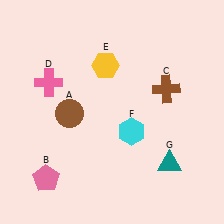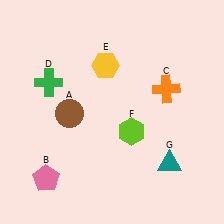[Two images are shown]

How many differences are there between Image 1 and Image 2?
There are 3 differences between the two images.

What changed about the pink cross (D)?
In Image 1, D is pink. In Image 2, it changed to green.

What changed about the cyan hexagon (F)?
In Image 1, F is cyan. In Image 2, it changed to lime.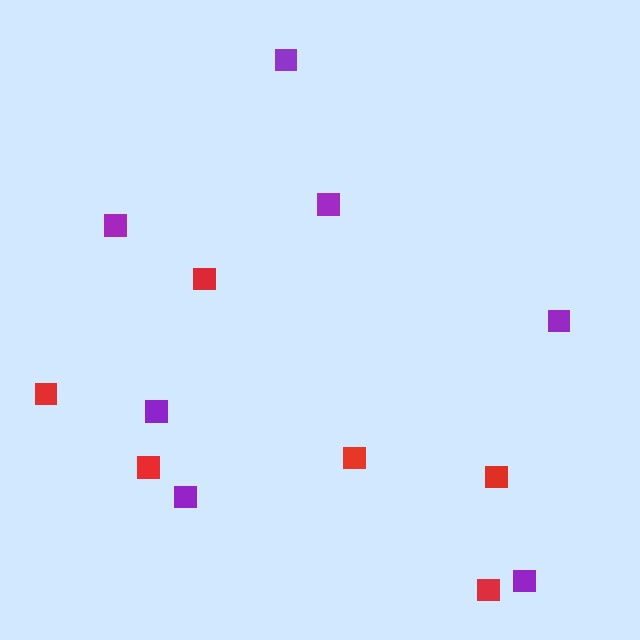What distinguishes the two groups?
There are 2 groups: one group of purple squares (7) and one group of red squares (6).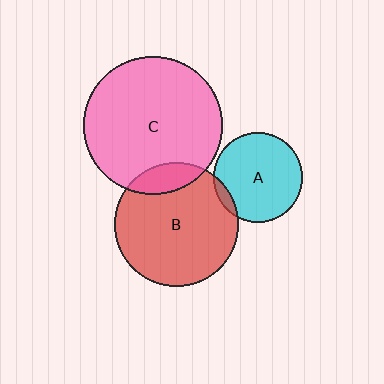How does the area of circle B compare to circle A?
Approximately 1.9 times.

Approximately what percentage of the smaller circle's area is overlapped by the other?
Approximately 15%.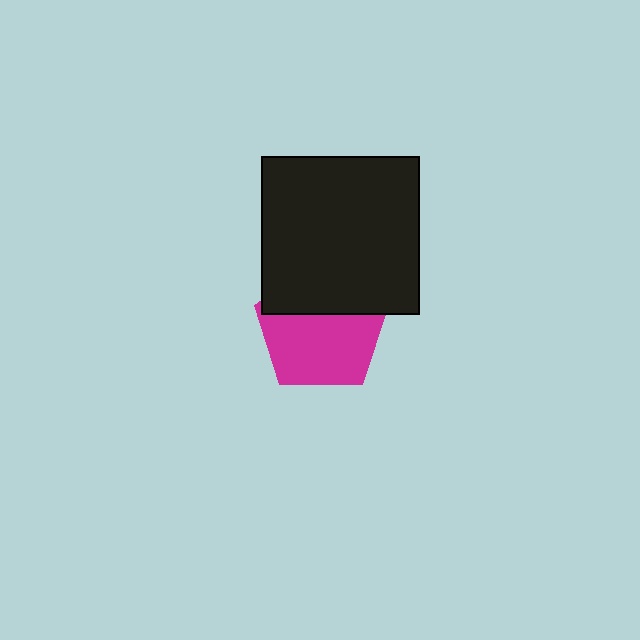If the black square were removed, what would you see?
You would see the complete magenta pentagon.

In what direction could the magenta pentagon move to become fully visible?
The magenta pentagon could move down. That would shift it out from behind the black square entirely.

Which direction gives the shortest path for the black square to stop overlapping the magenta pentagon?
Moving up gives the shortest separation.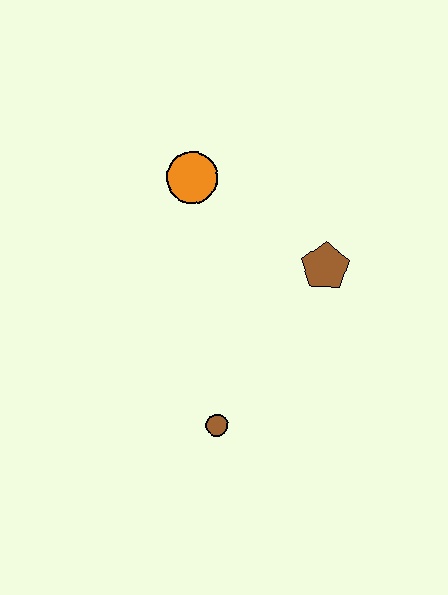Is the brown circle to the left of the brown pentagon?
Yes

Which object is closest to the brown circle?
The brown pentagon is closest to the brown circle.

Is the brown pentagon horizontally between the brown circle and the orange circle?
No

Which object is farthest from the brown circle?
The orange circle is farthest from the brown circle.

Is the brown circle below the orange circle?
Yes